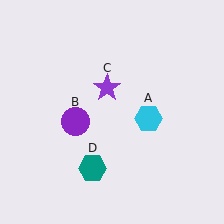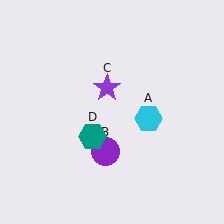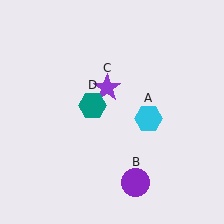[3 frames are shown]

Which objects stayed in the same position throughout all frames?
Cyan hexagon (object A) and purple star (object C) remained stationary.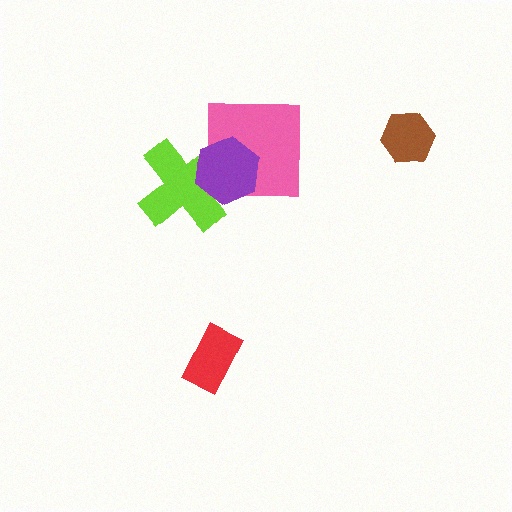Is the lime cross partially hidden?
Yes, it is partially covered by another shape.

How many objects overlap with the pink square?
2 objects overlap with the pink square.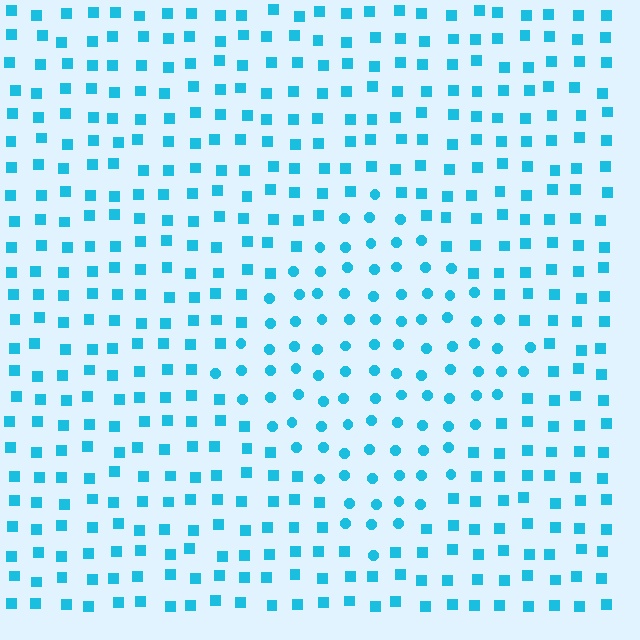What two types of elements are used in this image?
The image uses circles inside the diamond region and squares outside it.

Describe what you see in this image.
The image is filled with small cyan elements arranged in a uniform grid. A diamond-shaped region contains circles, while the surrounding area contains squares. The boundary is defined purely by the change in element shape.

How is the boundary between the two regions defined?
The boundary is defined by a change in element shape: circles inside vs. squares outside. All elements share the same color and spacing.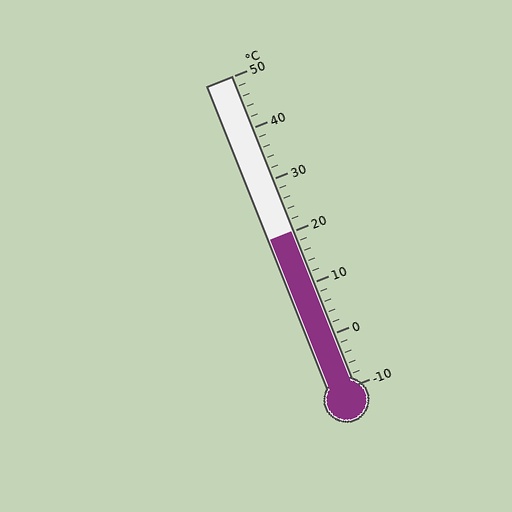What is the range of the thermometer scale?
The thermometer scale ranges from -10°C to 50°C.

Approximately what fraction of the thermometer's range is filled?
The thermometer is filled to approximately 50% of its range.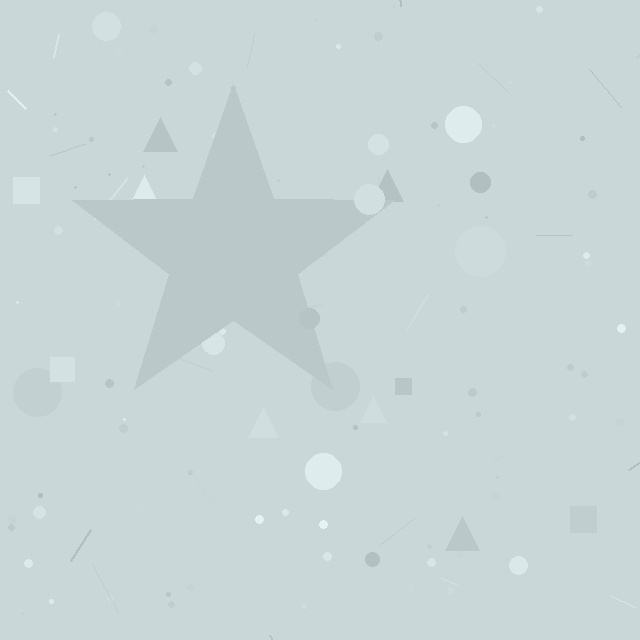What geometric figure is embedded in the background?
A star is embedded in the background.